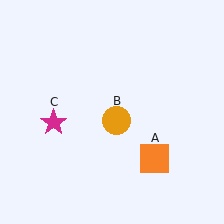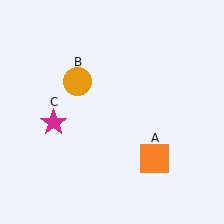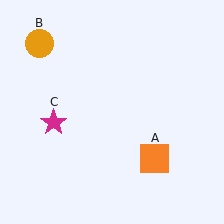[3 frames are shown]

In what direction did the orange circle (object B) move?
The orange circle (object B) moved up and to the left.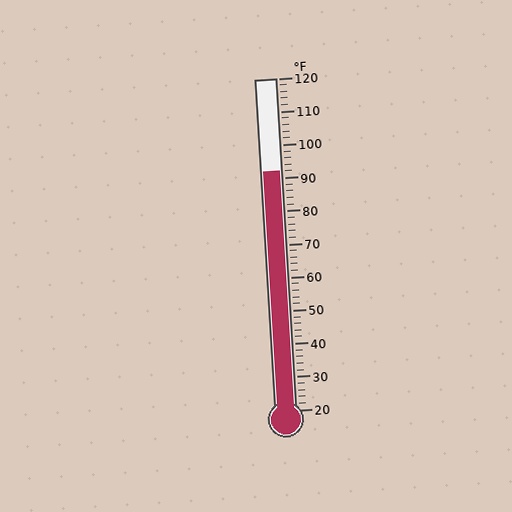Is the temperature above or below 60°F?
The temperature is above 60°F.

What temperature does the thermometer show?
The thermometer shows approximately 92°F.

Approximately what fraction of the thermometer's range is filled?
The thermometer is filled to approximately 70% of its range.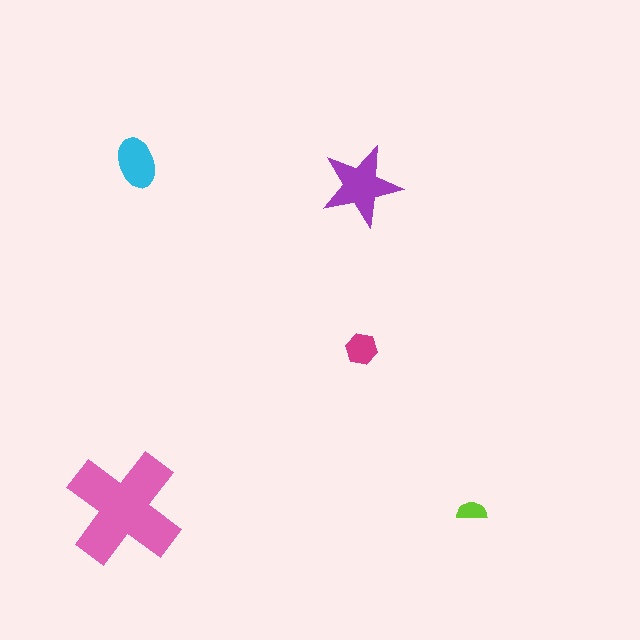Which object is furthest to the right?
The lime semicircle is rightmost.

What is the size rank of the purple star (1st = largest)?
2nd.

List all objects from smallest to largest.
The lime semicircle, the magenta hexagon, the cyan ellipse, the purple star, the pink cross.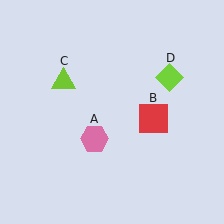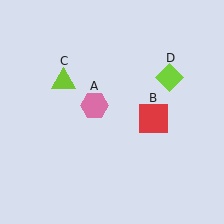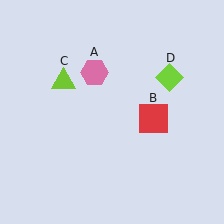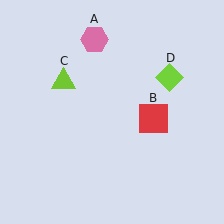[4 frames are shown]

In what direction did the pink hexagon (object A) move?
The pink hexagon (object A) moved up.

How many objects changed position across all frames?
1 object changed position: pink hexagon (object A).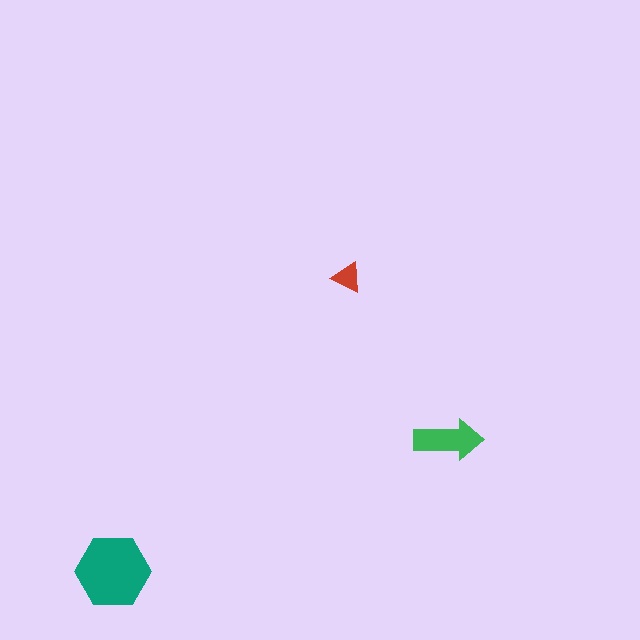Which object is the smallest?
The red triangle.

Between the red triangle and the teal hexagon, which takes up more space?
The teal hexagon.